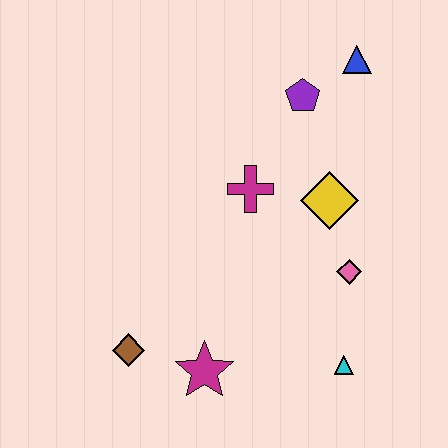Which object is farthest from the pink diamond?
The brown diamond is farthest from the pink diamond.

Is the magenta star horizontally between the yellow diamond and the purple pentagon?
No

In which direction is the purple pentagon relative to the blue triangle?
The purple pentagon is to the left of the blue triangle.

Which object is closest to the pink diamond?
The yellow diamond is closest to the pink diamond.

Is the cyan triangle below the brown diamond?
Yes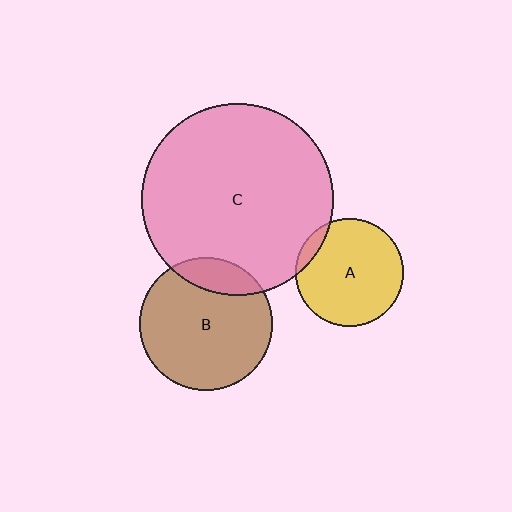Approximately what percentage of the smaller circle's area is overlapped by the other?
Approximately 15%.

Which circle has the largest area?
Circle C (pink).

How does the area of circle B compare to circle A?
Approximately 1.5 times.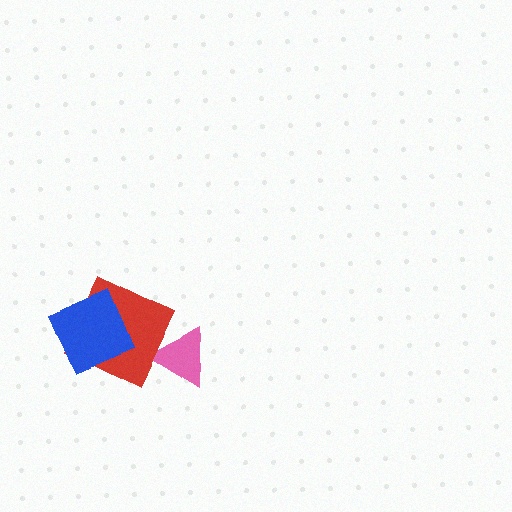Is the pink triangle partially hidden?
Yes, it is partially covered by another shape.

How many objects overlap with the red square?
2 objects overlap with the red square.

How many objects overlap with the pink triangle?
1 object overlaps with the pink triangle.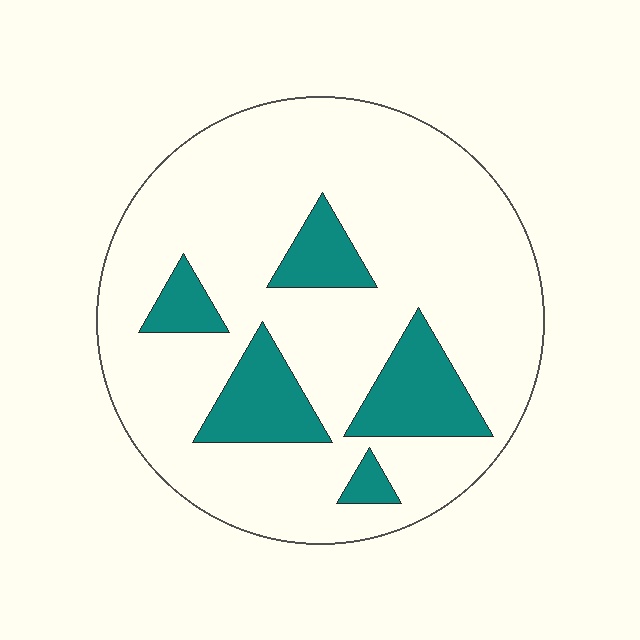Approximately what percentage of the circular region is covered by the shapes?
Approximately 20%.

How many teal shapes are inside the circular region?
5.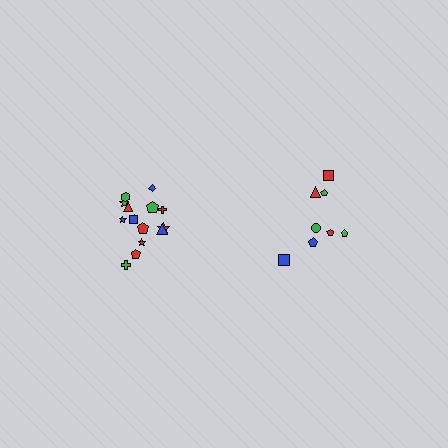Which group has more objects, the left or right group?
The left group.